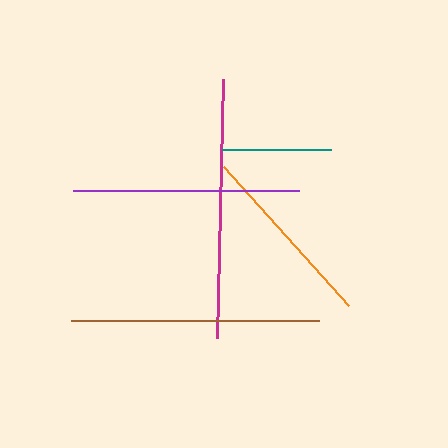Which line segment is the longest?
The magenta line is the longest at approximately 259 pixels.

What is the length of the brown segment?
The brown segment is approximately 248 pixels long.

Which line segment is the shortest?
The teal line is the shortest at approximately 109 pixels.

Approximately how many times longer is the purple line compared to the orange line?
The purple line is approximately 1.2 times the length of the orange line.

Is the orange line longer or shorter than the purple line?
The purple line is longer than the orange line.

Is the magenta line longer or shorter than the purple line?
The magenta line is longer than the purple line.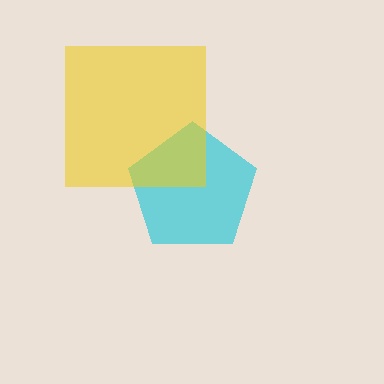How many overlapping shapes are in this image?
There are 2 overlapping shapes in the image.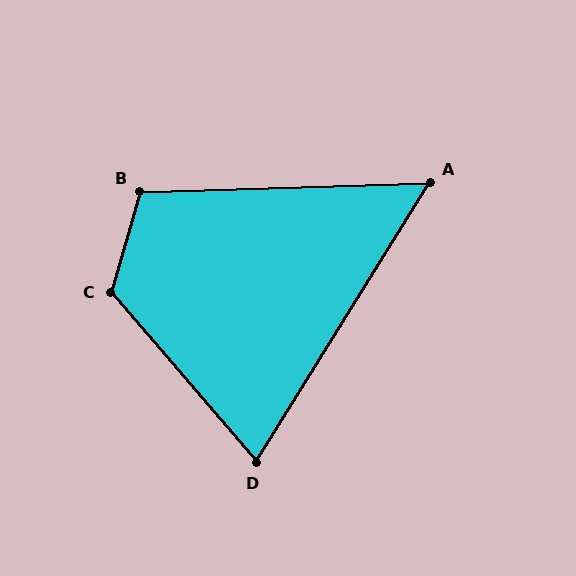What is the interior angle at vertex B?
Approximately 107 degrees (obtuse).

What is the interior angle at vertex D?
Approximately 73 degrees (acute).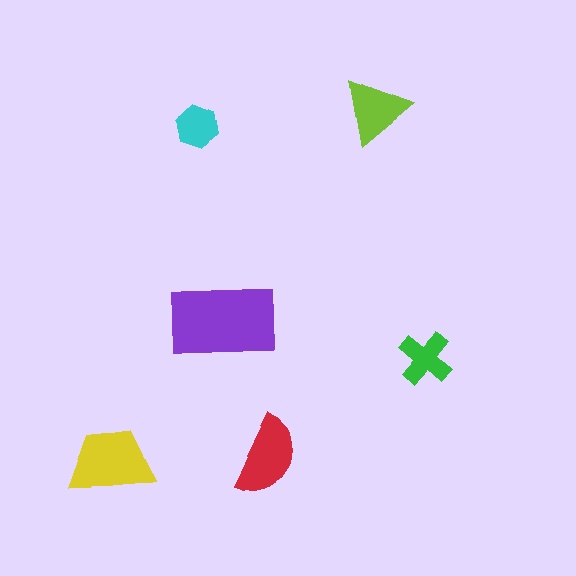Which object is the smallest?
The cyan hexagon.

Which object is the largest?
The purple rectangle.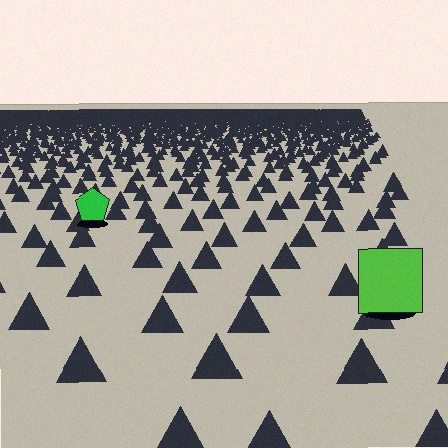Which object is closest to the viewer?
The lime square is closest. The texture marks near it are larger and more spread out.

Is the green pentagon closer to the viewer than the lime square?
No. The lime square is closer — you can tell from the texture gradient: the ground texture is coarser near it.